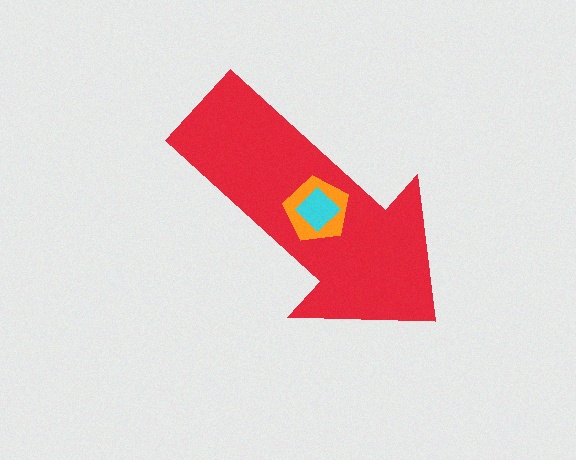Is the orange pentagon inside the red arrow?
Yes.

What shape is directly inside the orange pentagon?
The cyan diamond.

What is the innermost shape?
The cyan diamond.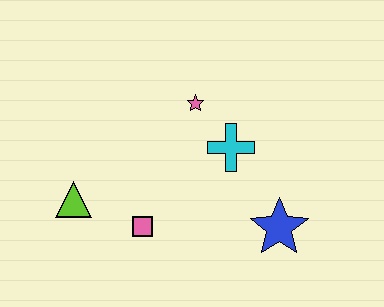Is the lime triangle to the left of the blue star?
Yes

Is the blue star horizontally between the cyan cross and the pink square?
No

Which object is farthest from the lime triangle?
The blue star is farthest from the lime triangle.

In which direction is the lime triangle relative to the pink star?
The lime triangle is to the left of the pink star.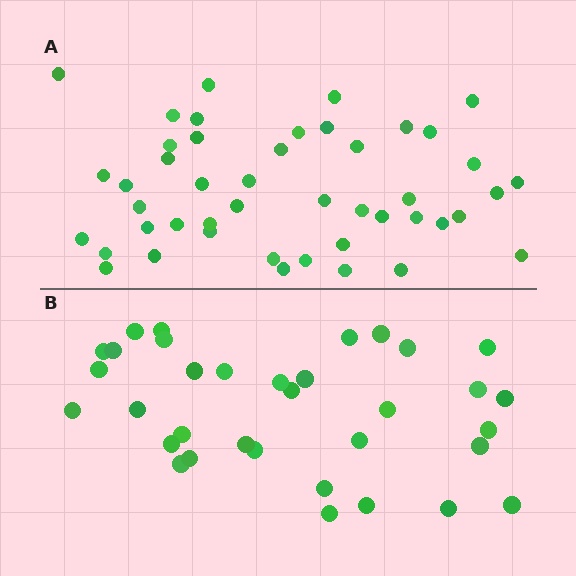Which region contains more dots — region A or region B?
Region A (the top region) has more dots.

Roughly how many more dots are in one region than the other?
Region A has roughly 12 or so more dots than region B.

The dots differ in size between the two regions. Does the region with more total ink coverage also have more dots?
No. Region B has more total ink coverage because its dots are larger, but region A actually contains more individual dots. Total area can be misleading — the number of items is what matters here.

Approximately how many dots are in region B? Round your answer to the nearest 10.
About 30 dots. (The exact count is 34, which rounds to 30.)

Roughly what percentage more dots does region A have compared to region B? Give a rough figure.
About 35% more.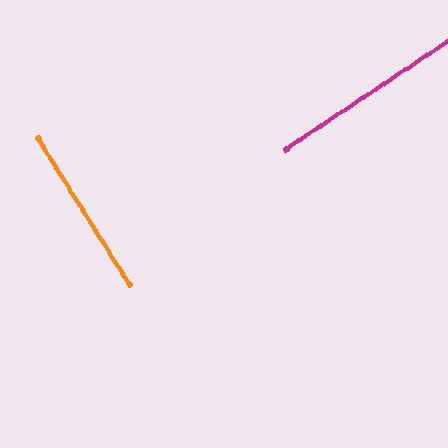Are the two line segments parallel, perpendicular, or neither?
Perpendicular — they meet at approximately 88°.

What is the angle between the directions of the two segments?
Approximately 88 degrees.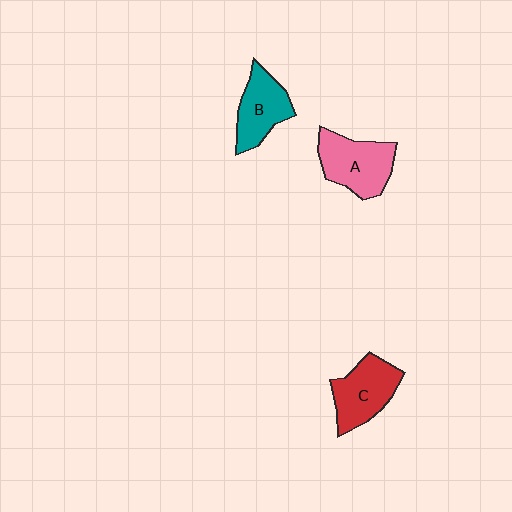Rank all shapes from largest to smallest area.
From largest to smallest: A (pink), C (red), B (teal).